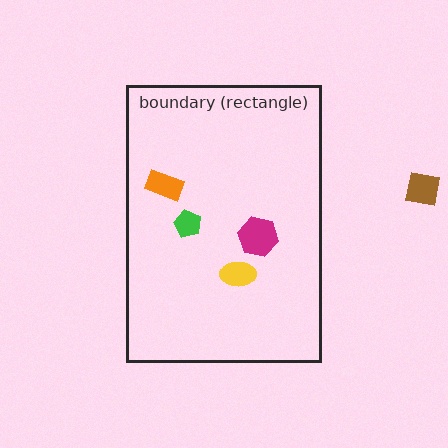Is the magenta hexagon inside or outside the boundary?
Inside.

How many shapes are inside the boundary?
4 inside, 1 outside.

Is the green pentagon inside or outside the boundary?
Inside.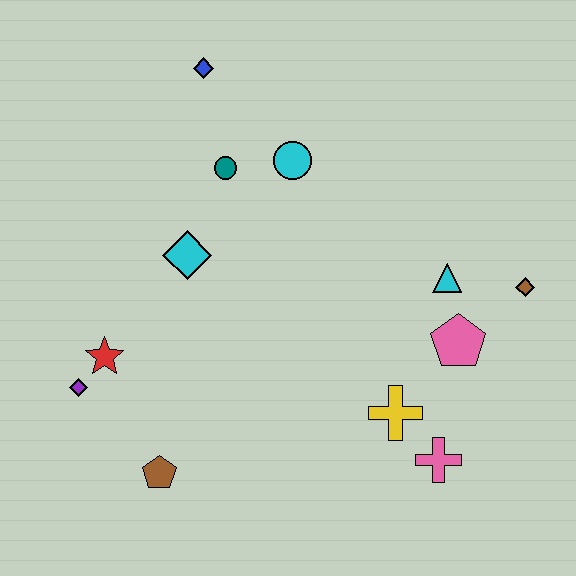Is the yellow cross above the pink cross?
Yes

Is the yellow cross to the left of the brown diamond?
Yes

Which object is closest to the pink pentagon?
The cyan triangle is closest to the pink pentagon.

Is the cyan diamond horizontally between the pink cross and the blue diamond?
No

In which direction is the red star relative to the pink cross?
The red star is to the left of the pink cross.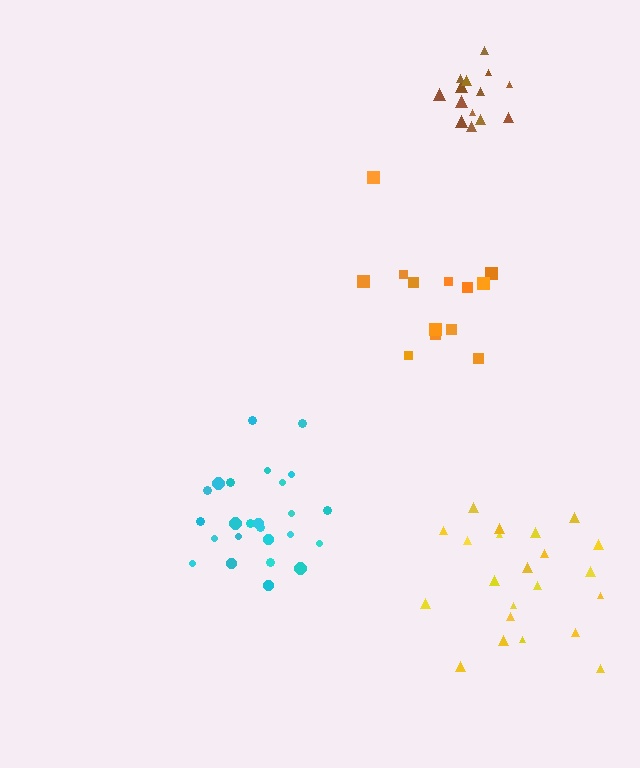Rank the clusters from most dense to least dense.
brown, cyan, yellow, orange.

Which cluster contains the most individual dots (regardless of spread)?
Cyan (25).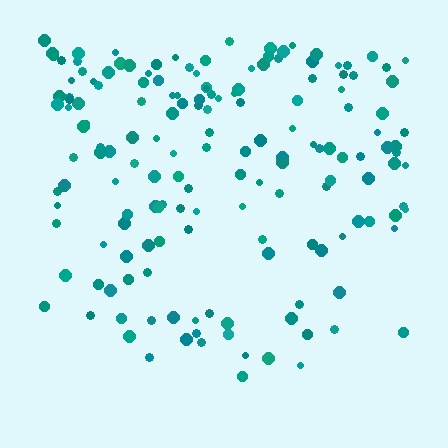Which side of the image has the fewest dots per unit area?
The bottom.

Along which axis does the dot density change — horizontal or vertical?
Vertical.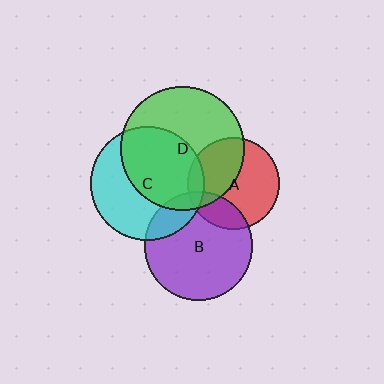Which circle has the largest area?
Circle D (green).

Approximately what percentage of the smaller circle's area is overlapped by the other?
Approximately 10%.